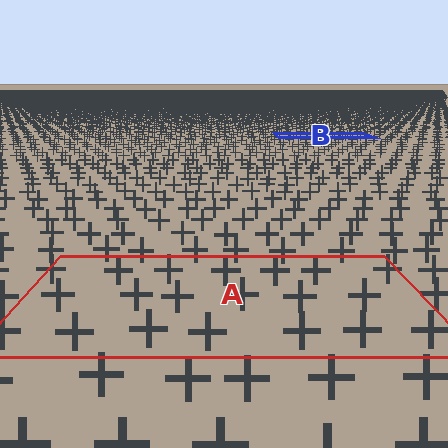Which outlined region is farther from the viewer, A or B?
Region B is farther from the viewer — the texture elements inside it appear smaller and more densely packed.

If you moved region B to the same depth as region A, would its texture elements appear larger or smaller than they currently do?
They would appear larger. At a closer depth, the same texture elements are projected at a bigger on-screen size.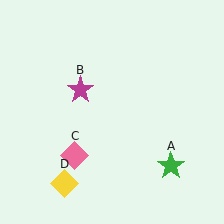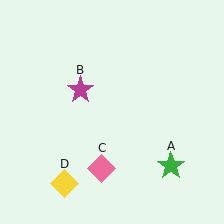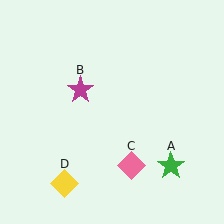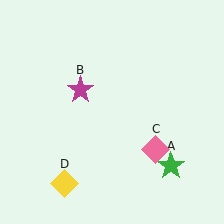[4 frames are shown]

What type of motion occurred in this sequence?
The pink diamond (object C) rotated counterclockwise around the center of the scene.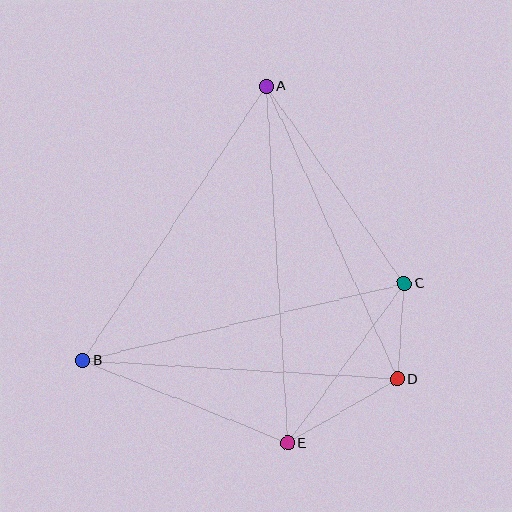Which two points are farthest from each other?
Points A and E are farthest from each other.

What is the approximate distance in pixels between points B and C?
The distance between B and C is approximately 331 pixels.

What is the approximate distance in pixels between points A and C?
The distance between A and C is approximately 241 pixels.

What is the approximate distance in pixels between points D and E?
The distance between D and E is approximately 127 pixels.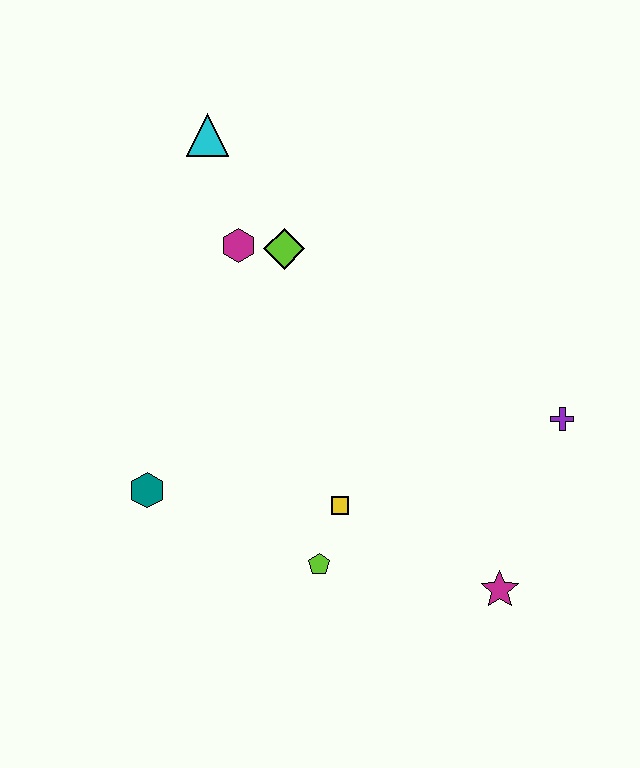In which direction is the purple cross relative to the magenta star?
The purple cross is above the magenta star.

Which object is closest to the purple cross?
The magenta star is closest to the purple cross.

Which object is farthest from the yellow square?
The cyan triangle is farthest from the yellow square.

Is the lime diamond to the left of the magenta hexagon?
No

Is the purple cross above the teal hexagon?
Yes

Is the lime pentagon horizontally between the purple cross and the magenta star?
No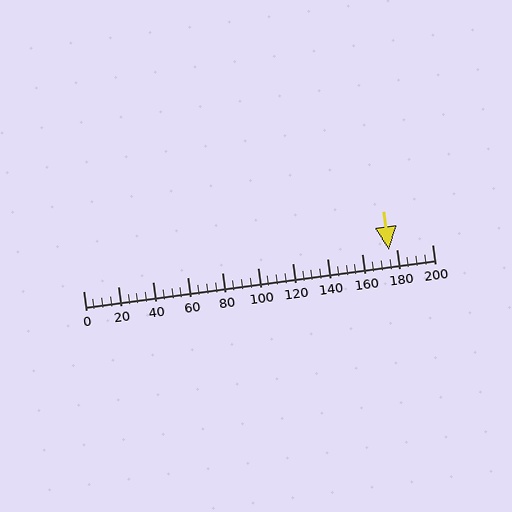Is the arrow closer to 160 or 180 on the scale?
The arrow is closer to 180.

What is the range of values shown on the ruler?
The ruler shows values from 0 to 200.